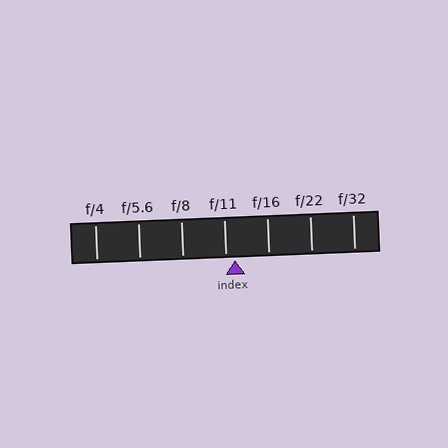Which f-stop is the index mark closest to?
The index mark is closest to f/11.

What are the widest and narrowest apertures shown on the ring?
The widest aperture shown is f/4 and the narrowest is f/32.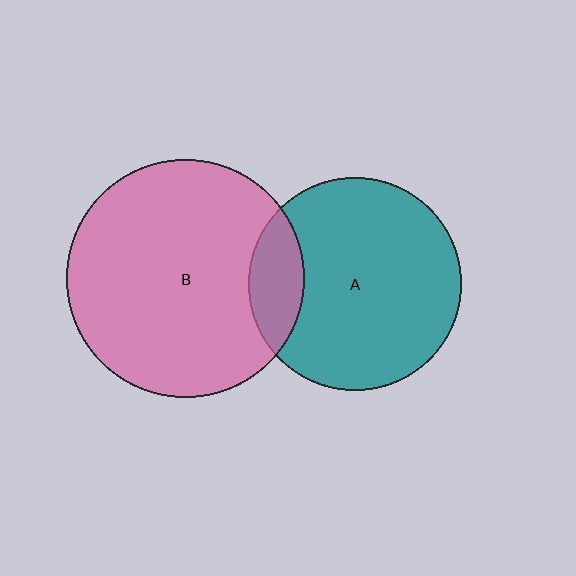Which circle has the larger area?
Circle B (pink).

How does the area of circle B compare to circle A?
Approximately 1.3 times.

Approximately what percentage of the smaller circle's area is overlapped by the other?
Approximately 15%.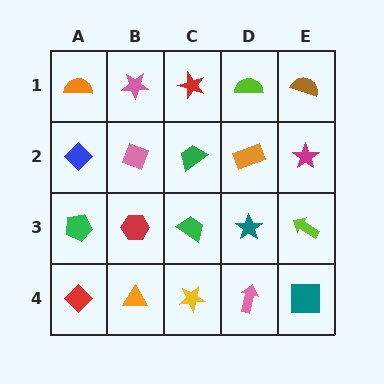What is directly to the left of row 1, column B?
An orange semicircle.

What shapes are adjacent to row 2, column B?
A pink star (row 1, column B), a red hexagon (row 3, column B), a blue diamond (row 2, column A), a green trapezoid (row 2, column C).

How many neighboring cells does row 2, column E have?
3.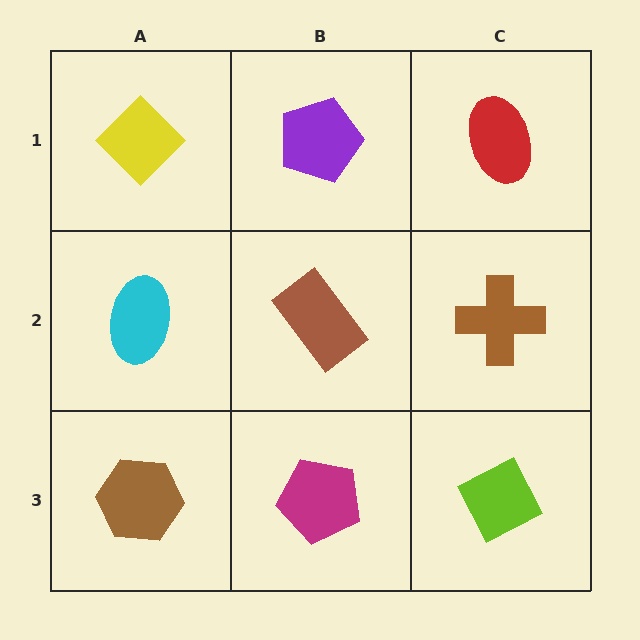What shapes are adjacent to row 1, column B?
A brown rectangle (row 2, column B), a yellow diamond (row 1, column A), a red ellipse (row 1, column C).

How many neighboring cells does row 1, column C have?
2.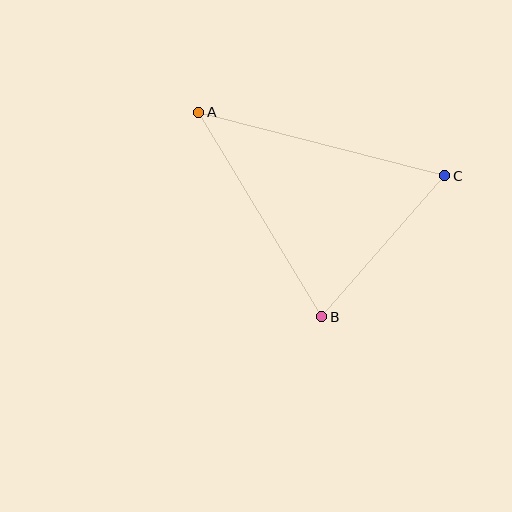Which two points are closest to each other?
Points B and C are closest to each other.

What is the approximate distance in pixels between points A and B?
The distance between A and B is approximately 239 pixels.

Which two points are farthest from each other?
Points A and C are farthest from each other.